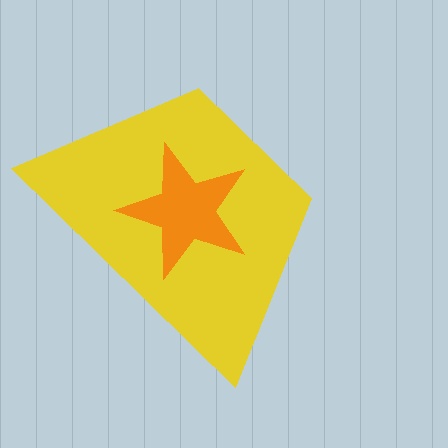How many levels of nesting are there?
2.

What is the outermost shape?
The yellow trapezoid.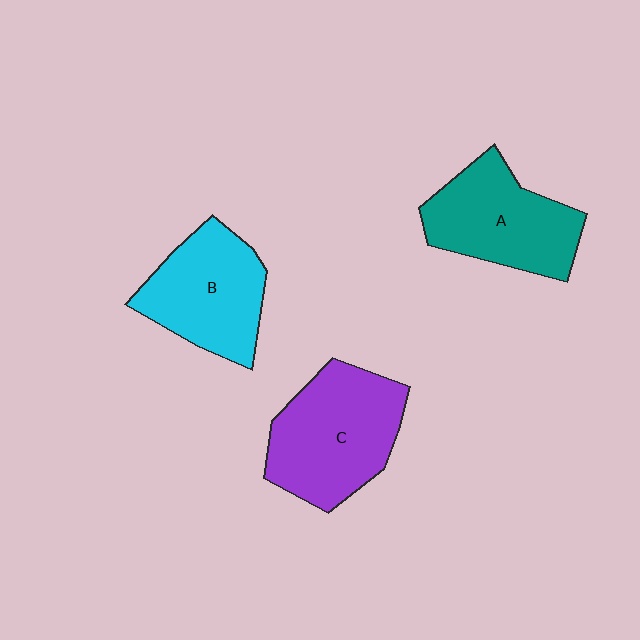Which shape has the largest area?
Shape C (purple).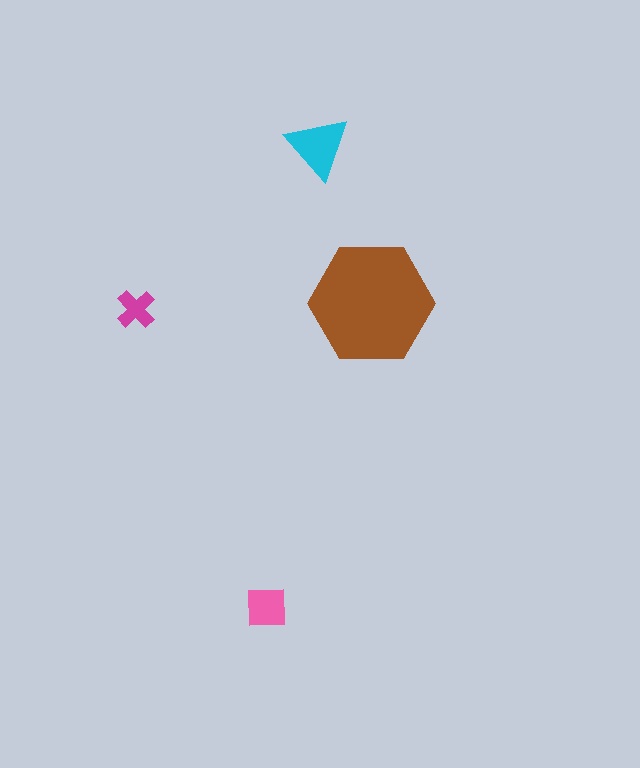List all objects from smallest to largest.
The magenta cross, the pink square, the cyan triangle, the brown hexagon.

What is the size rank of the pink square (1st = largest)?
3rd.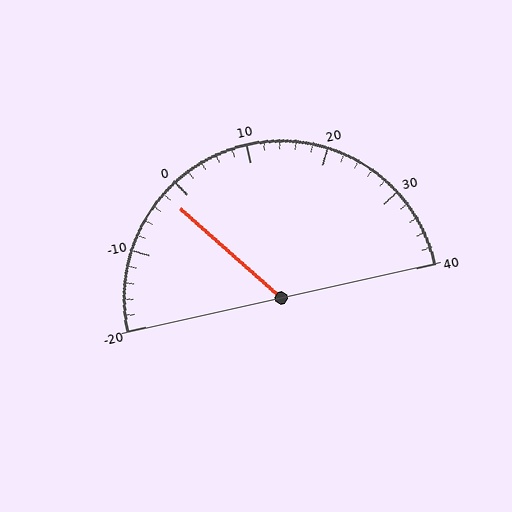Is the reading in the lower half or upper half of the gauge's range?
The reading is in the lower half of the range (-20 to 40).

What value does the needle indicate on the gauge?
The needle indicates approximately -2.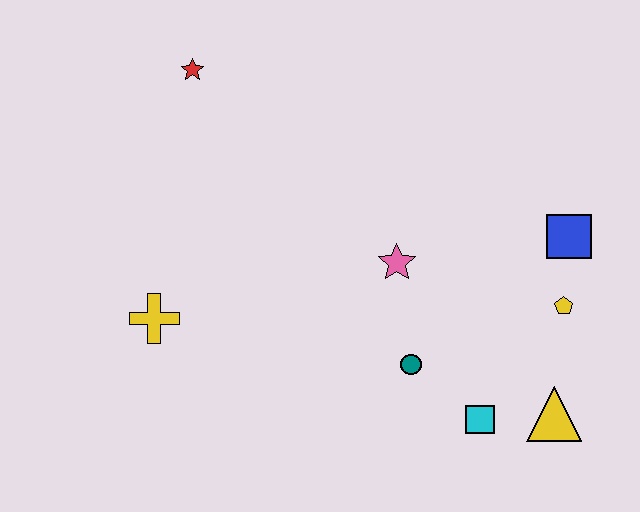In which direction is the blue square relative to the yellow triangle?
The blue square is above the yellow triangle.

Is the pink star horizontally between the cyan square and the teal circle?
No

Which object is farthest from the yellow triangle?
The red star is farthest from the yellow triangle.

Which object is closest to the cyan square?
The yellow triangle is closest to the cyan square.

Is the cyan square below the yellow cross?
Yes